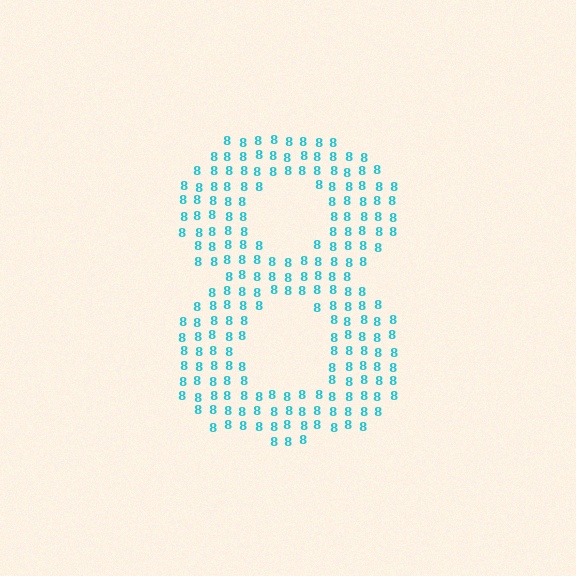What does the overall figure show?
The overall figure shows the digit 8.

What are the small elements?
The small elements are digit 8's.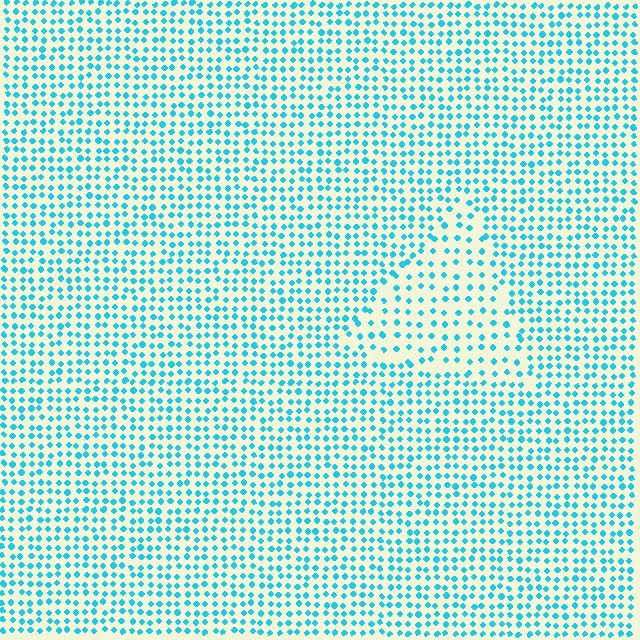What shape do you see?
I see a triangle.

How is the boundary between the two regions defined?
The boundary is defined by a change in element density (approximately 1.7x ratio). All elements are the same color, size, and shape.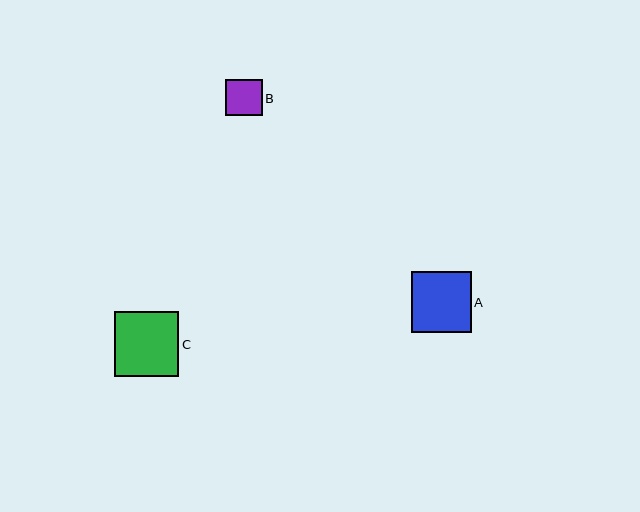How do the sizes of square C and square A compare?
Square C and square A are approximately the same size.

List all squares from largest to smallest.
From largest to smallest: C, A, B.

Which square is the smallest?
Square B is the smallest with a size of approximately 37 pixels.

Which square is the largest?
Square C is the largest with a size of approximately 64 pixels.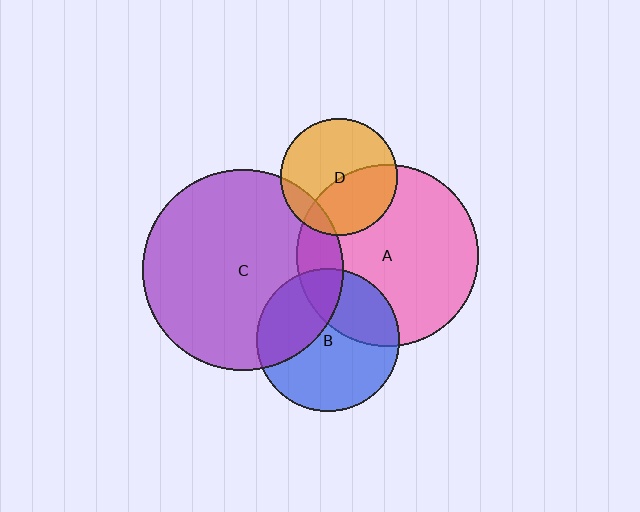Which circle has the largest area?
Circle C (purple).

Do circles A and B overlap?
Yes.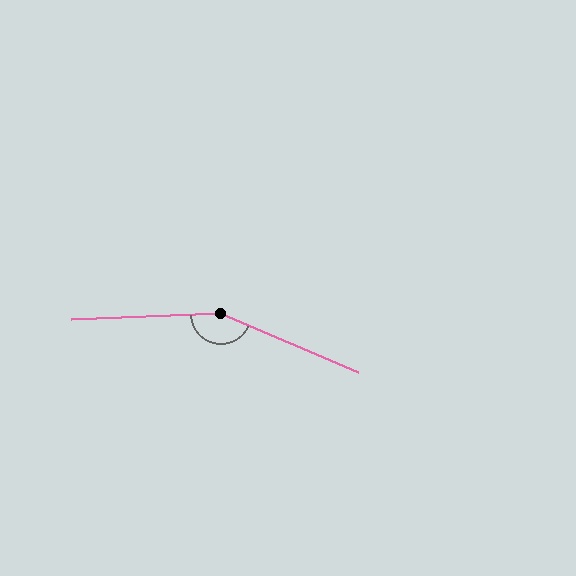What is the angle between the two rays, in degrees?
Approximately 155 degrees.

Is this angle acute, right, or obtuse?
It is obtuse.